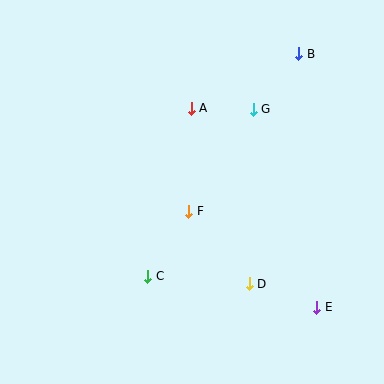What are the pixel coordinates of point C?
Point C is at (148, 276).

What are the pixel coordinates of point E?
Point E is at (317, 307).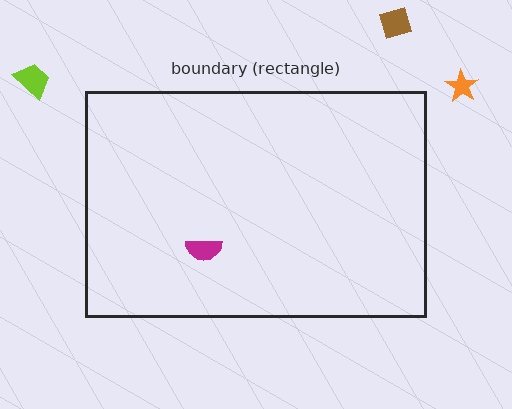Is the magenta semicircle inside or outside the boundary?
Inside.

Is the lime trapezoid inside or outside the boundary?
Outside.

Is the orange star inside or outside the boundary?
Outside.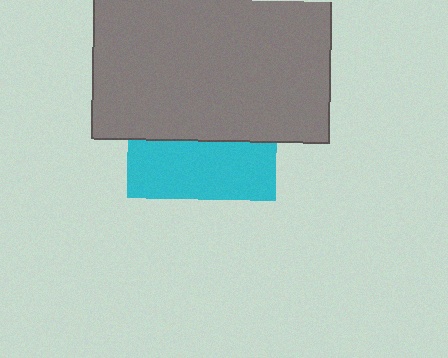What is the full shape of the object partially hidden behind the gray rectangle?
The partially hidden object is a cyan square.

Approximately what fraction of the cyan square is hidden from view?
Roughly 61% of the cyan square is hidden behind the gray rectangle.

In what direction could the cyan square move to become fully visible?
The cyan square could move down. That would shift it out from behind the gray rectangle entirely.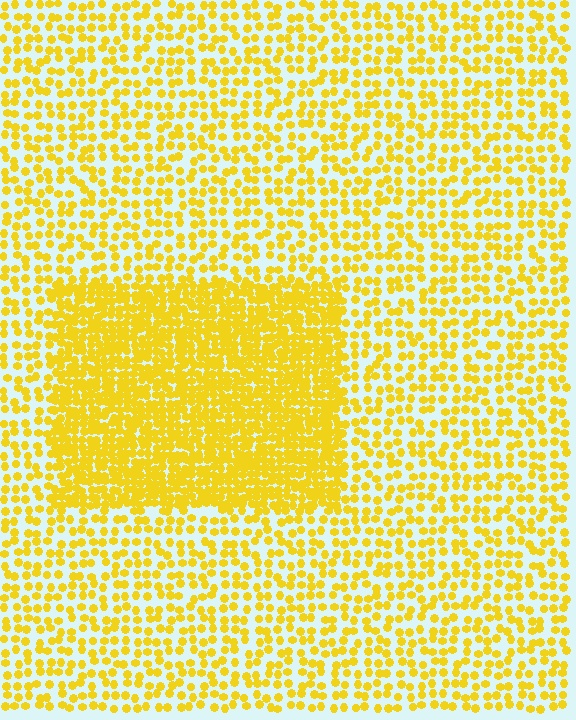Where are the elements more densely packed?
The elements are more densely packed inside the rectangle boundary.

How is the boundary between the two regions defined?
The boundary is defined by a change in element density (approximately 2.3x ratio). All elements are the same color, size, and shape.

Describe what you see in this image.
The image contains small yellow elements arranged at two different densities. A rectangle-shaped region is visible where the elements are more densely packed than the surrounding area.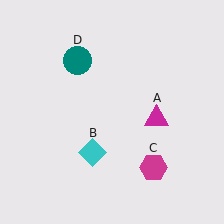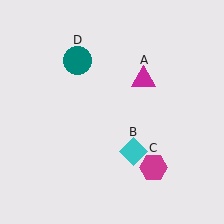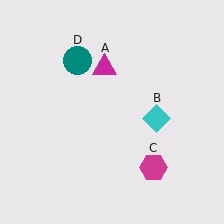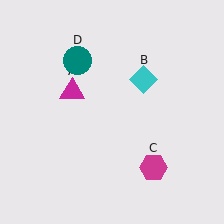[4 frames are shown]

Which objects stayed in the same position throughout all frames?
Magenta hexagon (object C) and teal circle (object D) remained stationary.